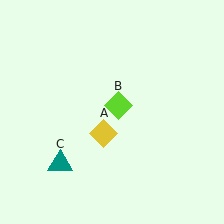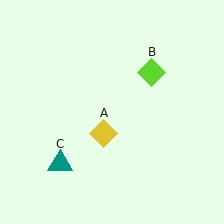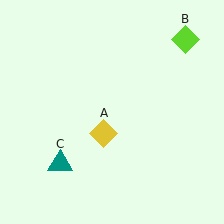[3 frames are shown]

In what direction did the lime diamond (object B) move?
The lime diamond (object B) moved up and to the right.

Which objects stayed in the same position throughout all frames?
Yellow diamond (object A) and teal triangle (object C) remained stationary.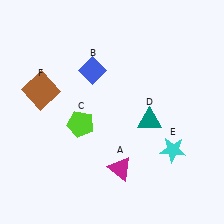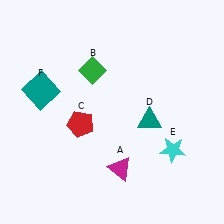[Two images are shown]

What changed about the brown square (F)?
In Image 1, F is brown. In Image 2, it changed to teal.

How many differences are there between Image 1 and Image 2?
There are 3 differences between the two images.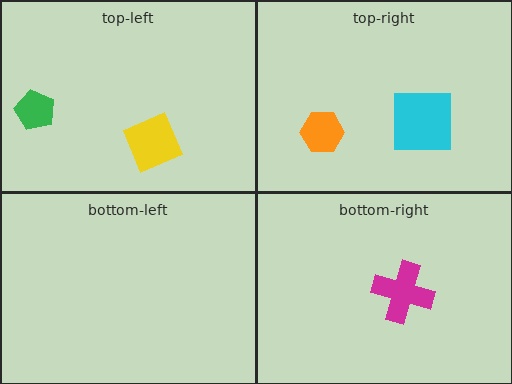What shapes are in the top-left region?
The green pentagon, the yellow diamond.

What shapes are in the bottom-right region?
The magenta cross.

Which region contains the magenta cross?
The bottom-right region.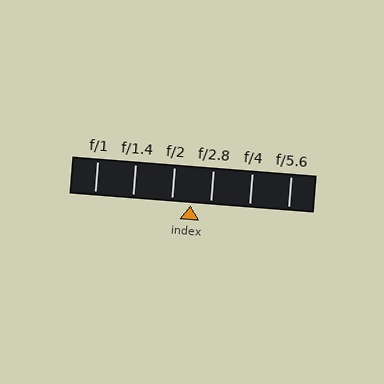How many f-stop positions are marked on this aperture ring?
There are 6 f-stop positions marked.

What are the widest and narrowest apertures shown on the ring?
The widest aperture shown is f/1 and the narrowest is f/5.6.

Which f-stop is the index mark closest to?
The index mark is closest to f/2.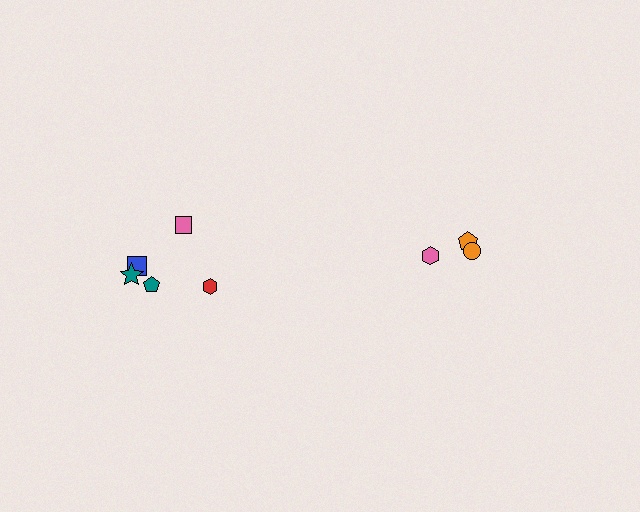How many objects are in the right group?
There are 3 objects.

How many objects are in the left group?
There are 5 objects.